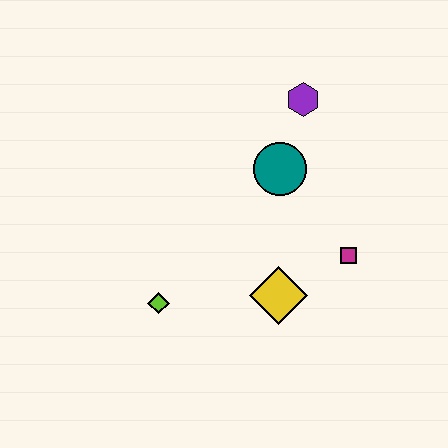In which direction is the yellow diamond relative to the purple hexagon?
The yellow diamond is below the purple hexagon.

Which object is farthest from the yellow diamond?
The purple hexagon is farthest from the yellow diamond.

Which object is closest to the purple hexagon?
The teal circle is closest to the purple hexagon.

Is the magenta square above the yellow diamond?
Yes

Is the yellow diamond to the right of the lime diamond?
Yes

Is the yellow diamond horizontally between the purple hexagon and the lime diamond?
Yes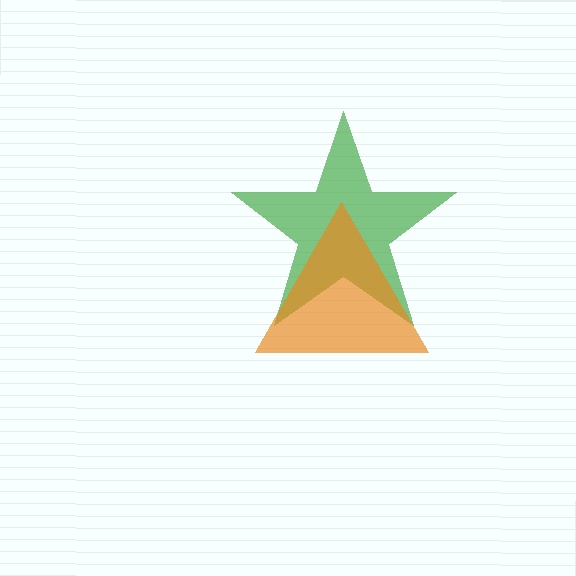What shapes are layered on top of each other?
The layered shapes are: a green star, an orange triangle.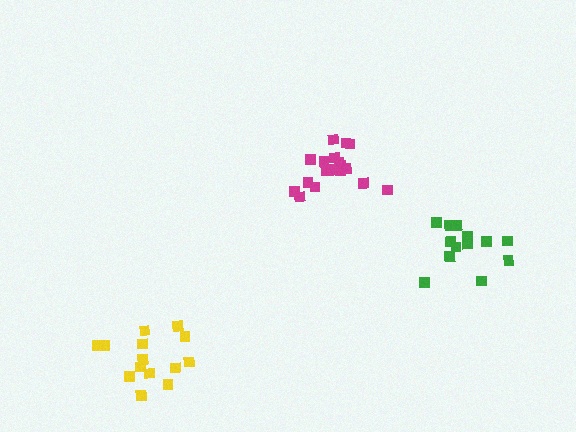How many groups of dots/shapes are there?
There are 3 groups.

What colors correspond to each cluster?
The clusters are colored: yellow, green, magenta.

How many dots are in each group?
Group 1: 15 dots, Group 2: 14 dots, Group 3: 19 dots (48 total).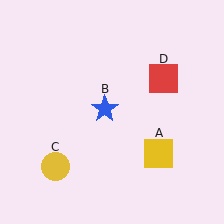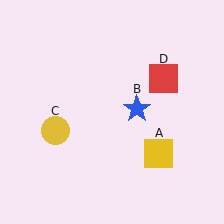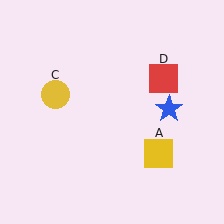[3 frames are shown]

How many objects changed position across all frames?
2 objects changed position: blue star (object B), yellow circle (object C).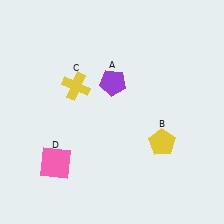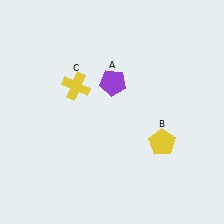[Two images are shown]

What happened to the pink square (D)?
The pink square (D) was removed in Image 2. It was in the bottom-left area of Image 1.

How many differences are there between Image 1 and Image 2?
There is 1 difference between the two images.